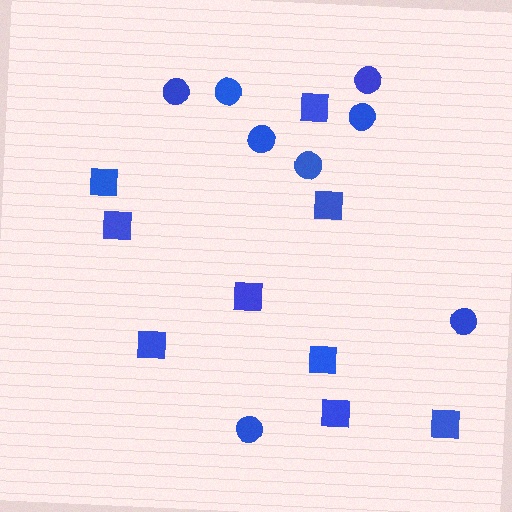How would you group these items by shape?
There are 2 groups: one group of squares (9) and one group of circles (8).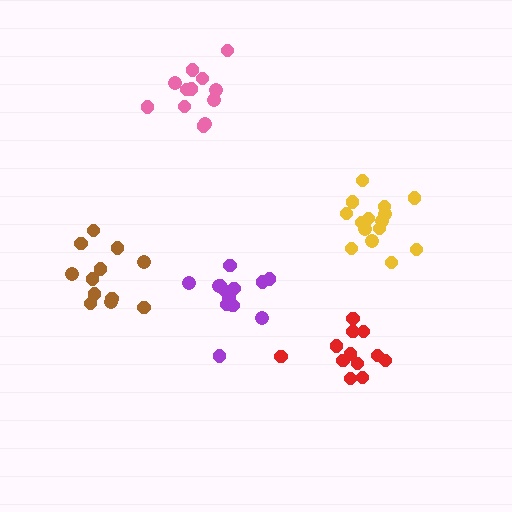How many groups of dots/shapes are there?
There are 5 groups.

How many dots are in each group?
Group 1: 12 dots, Group 2: 12 dots, Group 3: 13 dots, Group 4: 15 dots, Group 5: 12 dots (64 total).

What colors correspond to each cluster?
The clusters are colored: red, pink, purple, yellow, brown.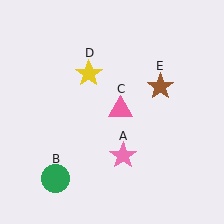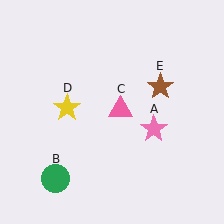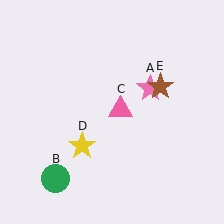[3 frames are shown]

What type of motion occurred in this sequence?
The pink star (object A), yellow star (object D) rotated counterclockwise around the center of the scene.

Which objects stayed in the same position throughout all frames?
Green circle (object B) and pink triangle (object C) and brown star (object E) remained stationary.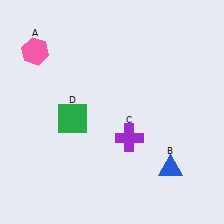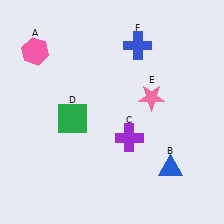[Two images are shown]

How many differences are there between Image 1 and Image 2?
There are 2 differences between the two images.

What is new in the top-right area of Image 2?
A pink star (E) was added in the top-right area of Image 2.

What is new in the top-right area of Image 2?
A blue cross (F) was added in the top-right area of Image 2.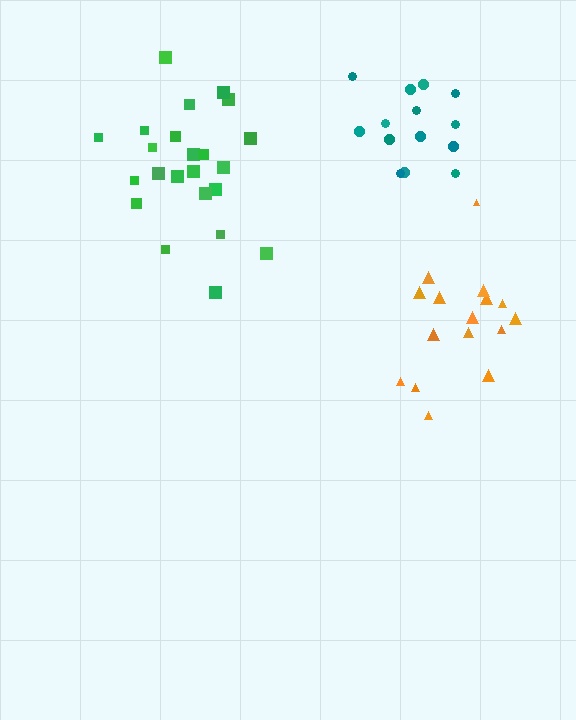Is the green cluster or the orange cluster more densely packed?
Orange.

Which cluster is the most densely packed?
Teal.